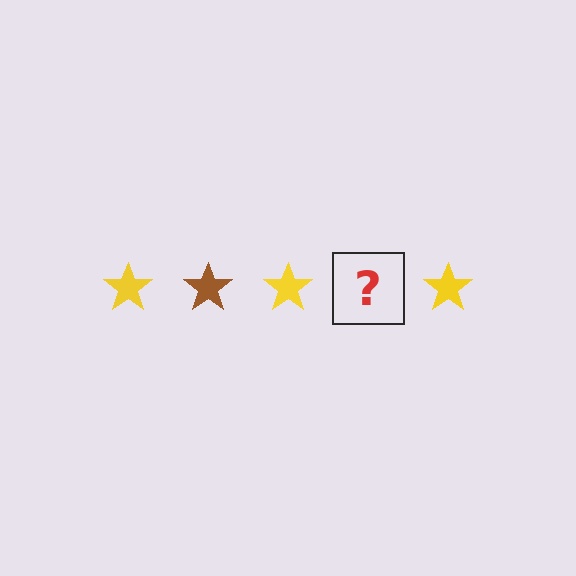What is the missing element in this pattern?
The missing element is a brown star.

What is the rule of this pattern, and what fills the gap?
The rule is that the pattern cycles through yellow, brown stars. The gap should be filled with a brown star.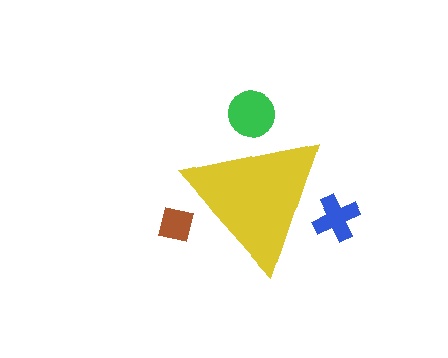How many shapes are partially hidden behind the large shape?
3 shapes are partially hidden.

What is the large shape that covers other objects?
A yellow triangle.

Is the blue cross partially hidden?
Yes, the blue cross is partially hidden behind the yellow triangle.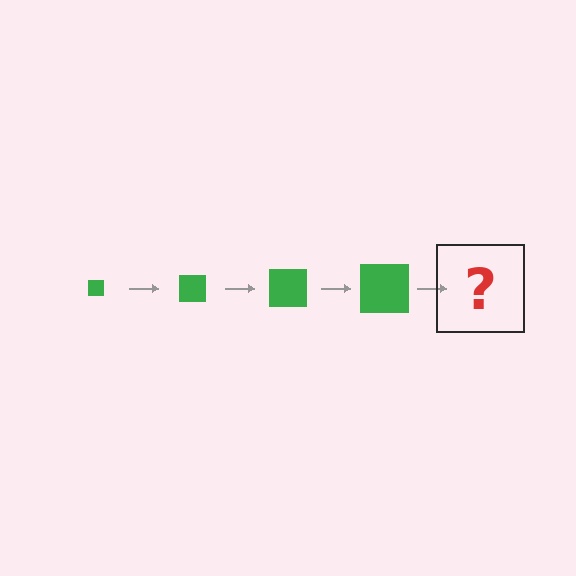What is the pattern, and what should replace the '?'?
The pattern is that the square gets progressively larger each step. The '?' should be a green square, larger than the previous one.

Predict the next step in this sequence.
The next step is a green square, larger than the previous one.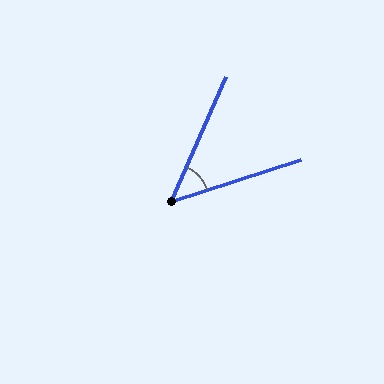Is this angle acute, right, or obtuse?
It is acute.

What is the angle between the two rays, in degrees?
Approximately 48 degrees.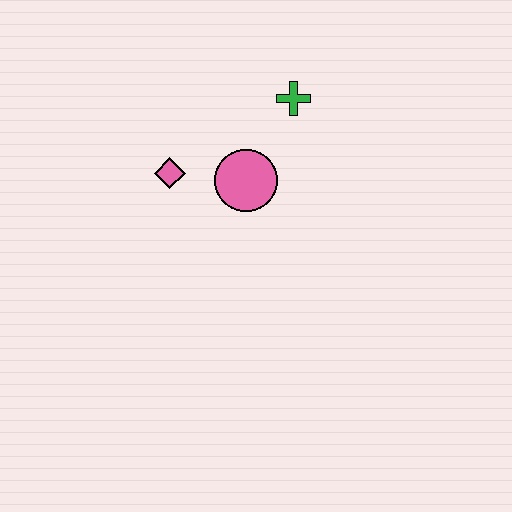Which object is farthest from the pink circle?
The green cross is farthest from the pink circle.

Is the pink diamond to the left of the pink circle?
Yes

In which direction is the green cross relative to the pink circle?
The green cross is above the pink circle.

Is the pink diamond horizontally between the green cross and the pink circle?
No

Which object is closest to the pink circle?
The pink diamond is closest to the pink circle.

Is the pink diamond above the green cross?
No